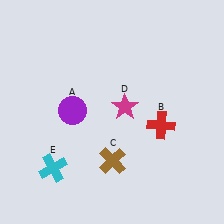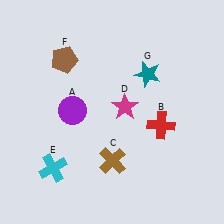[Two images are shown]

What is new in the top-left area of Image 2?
A brown pentagon (F) was added in the top-left area of Image 2.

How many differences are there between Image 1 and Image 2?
There are 2 differences between the two images.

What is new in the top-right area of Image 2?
A teal star (G) was added in the top-right area of Image 2.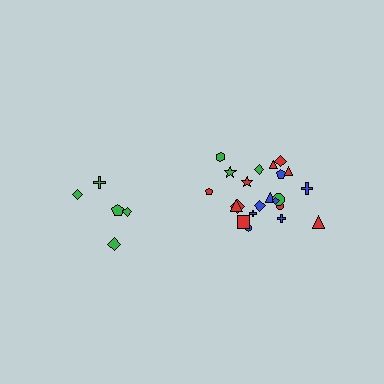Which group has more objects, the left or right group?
The right group.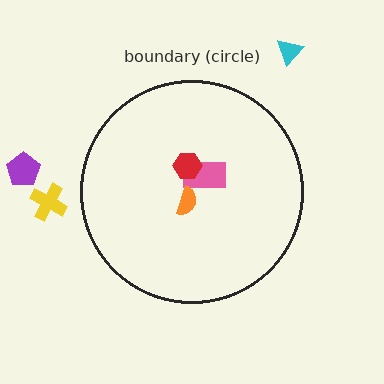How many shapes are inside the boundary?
3 inside, 3 outside.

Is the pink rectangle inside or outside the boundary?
Inside.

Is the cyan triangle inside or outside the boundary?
Outside.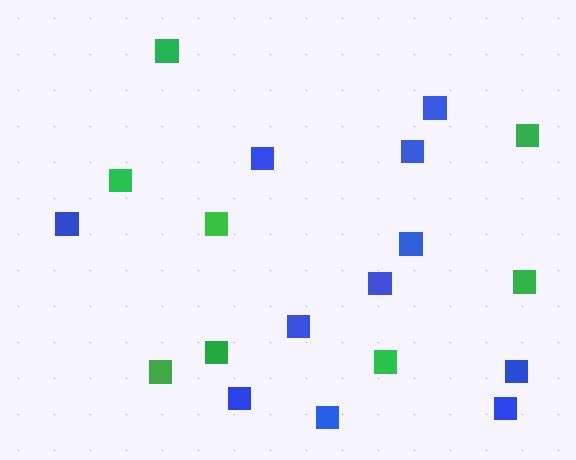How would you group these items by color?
There are 2 groups: one group of green squares (8) and one group of blue squares (11).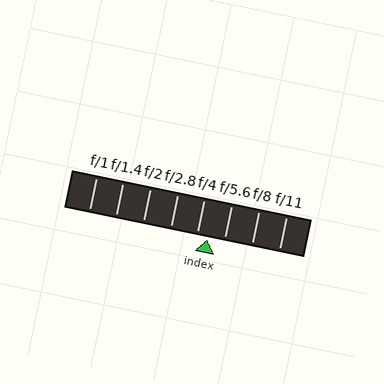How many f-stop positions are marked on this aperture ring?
There are 8 f-stop positions marked.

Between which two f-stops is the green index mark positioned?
The index mark is between f/4 and f/5.6.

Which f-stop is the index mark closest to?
The index mark is closest to f/4.